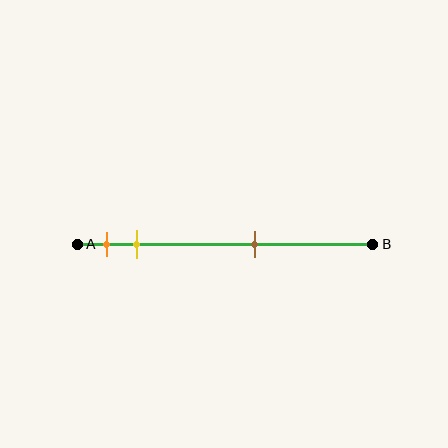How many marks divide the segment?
There are 3 marks dividing the segment.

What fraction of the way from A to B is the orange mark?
The orange mark is approximately 10% (0.1) of the way from A to B.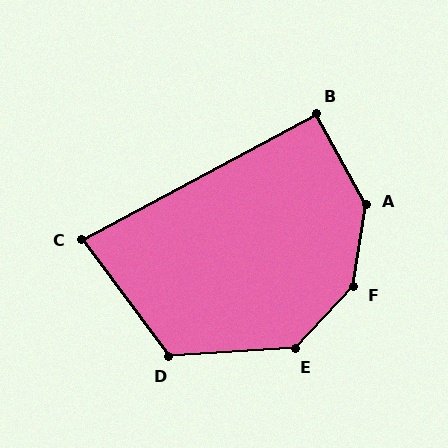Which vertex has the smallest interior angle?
C, at approximately 81 degrees.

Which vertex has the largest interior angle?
F, at approximately 146 degrees.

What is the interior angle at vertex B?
Approximately 91 degrees (approximately right).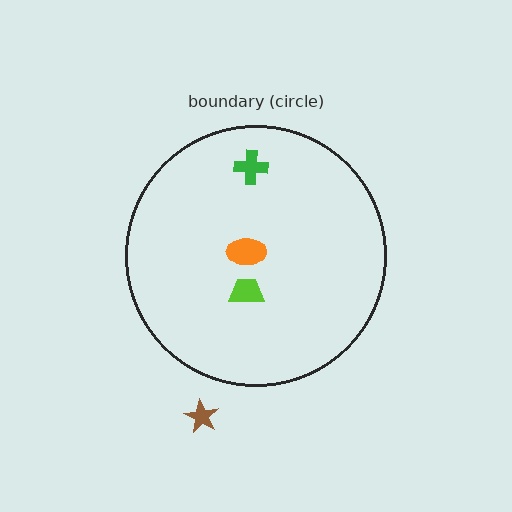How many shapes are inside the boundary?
3 inside, 1 outside.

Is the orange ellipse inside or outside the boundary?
Inside.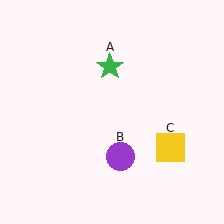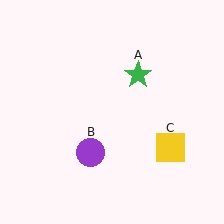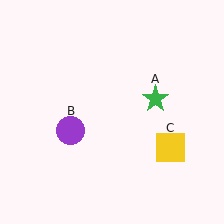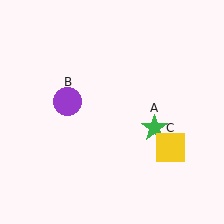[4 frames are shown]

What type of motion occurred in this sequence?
The green star (object A), purple circle (object B) rotated clockwise around the center of the scene.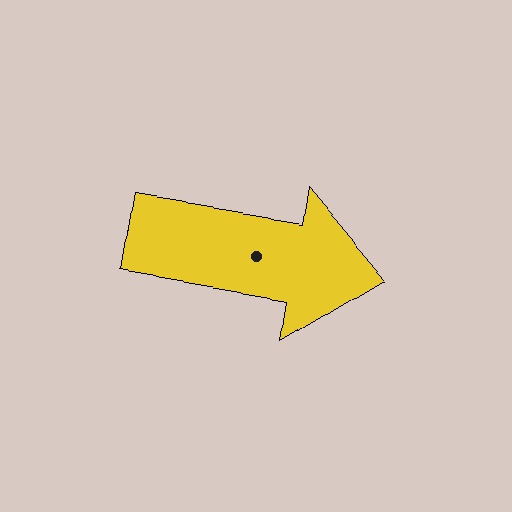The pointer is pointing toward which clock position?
Roughly 3 o'clock.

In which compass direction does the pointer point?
East.